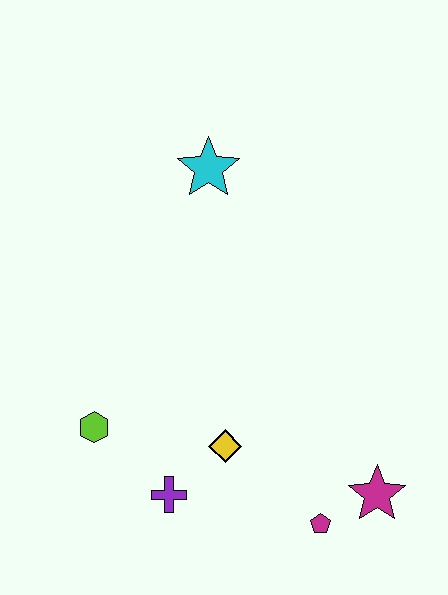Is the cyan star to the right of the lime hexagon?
Yes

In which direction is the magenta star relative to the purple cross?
The magenta star is to the right of the purple cross.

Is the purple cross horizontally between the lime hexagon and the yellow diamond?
Yes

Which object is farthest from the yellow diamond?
The cyan star is farthest from the yellow diamond.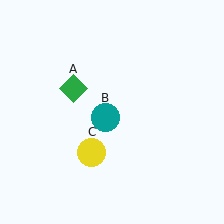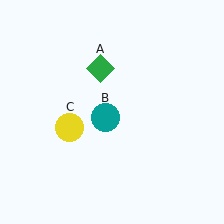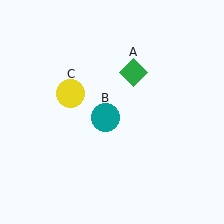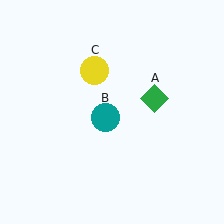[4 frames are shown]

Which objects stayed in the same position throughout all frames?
Teal circle (object B) remained stationary.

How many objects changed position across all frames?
2 objects changed position: green diamond (object A), yellow circle (object C).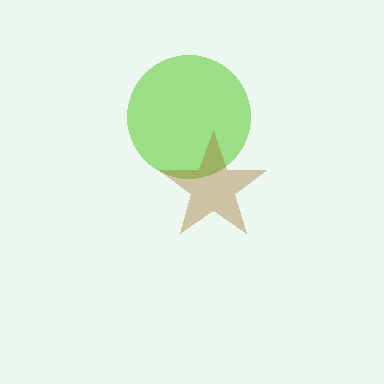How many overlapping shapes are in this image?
There are 2 overlapping shapes in the image.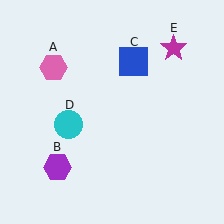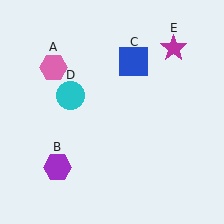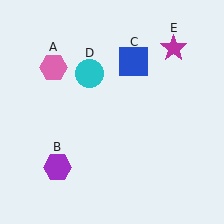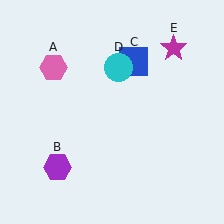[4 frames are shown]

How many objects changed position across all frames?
1 object changed position: cyan circle (object D).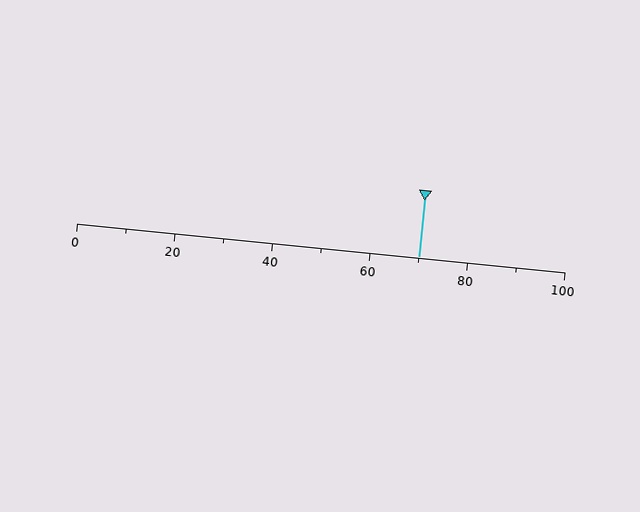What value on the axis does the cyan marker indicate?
The marker indicates approximately 70.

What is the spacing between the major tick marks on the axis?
The major ticks are spaced 20 apart.